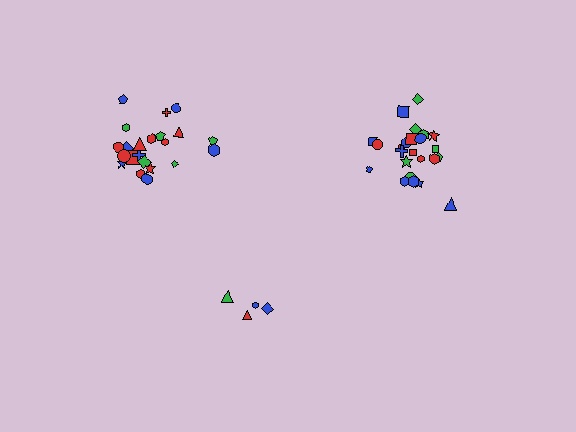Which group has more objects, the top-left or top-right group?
The top-right group.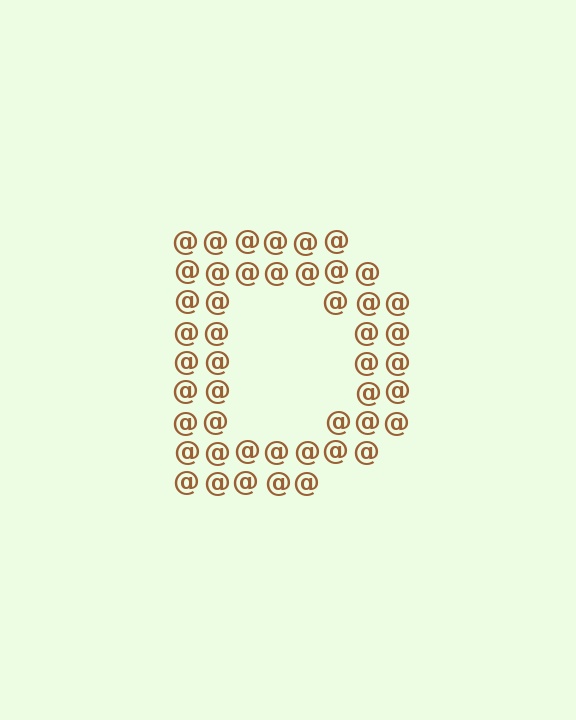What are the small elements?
The small elements are at signs.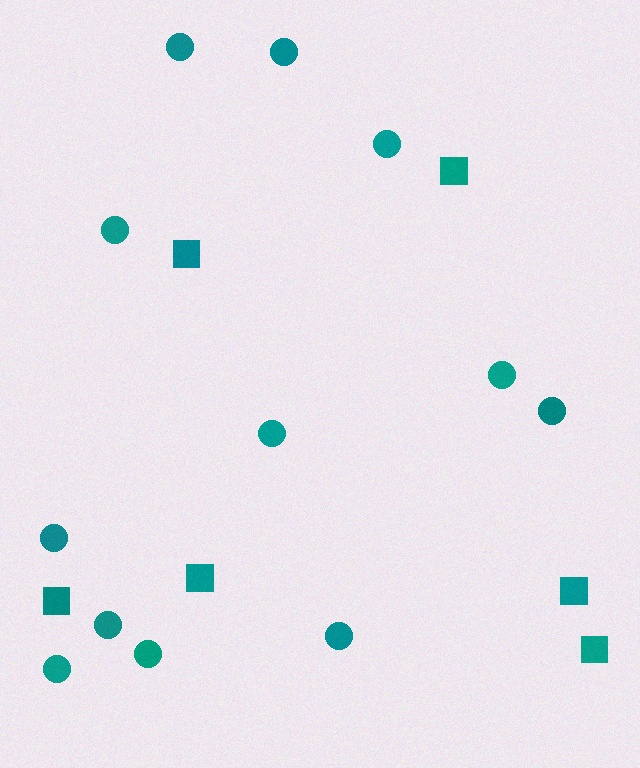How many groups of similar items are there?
There are 2 groups: one group of squares (6) and one group of circles (12).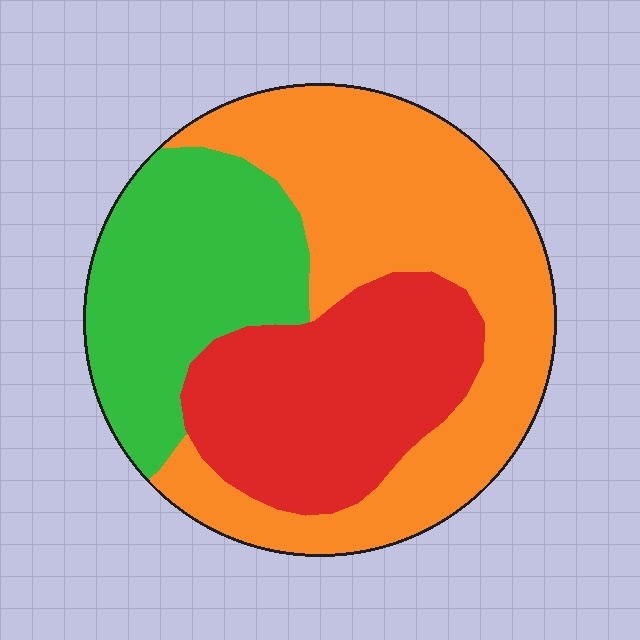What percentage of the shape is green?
Green covers about 25% of the shape.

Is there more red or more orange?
Orange.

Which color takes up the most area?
Orange, at roughly 45%.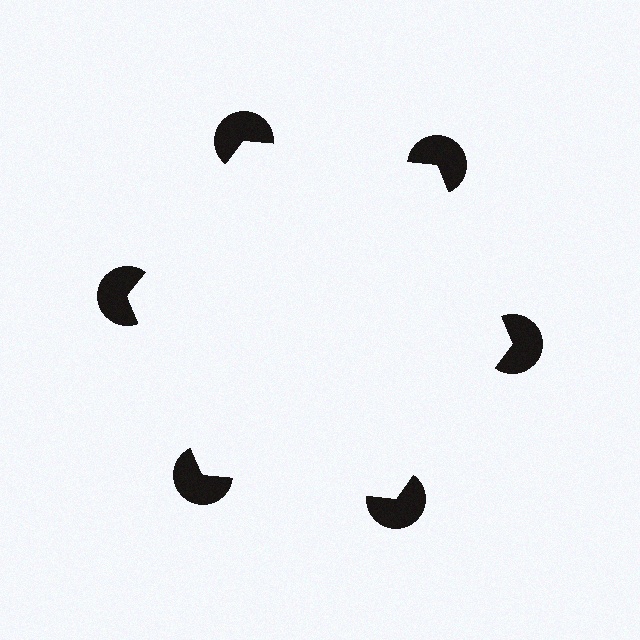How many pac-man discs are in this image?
There are 6 — one at each vertex of the illusory hexagon.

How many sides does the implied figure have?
6 sides.